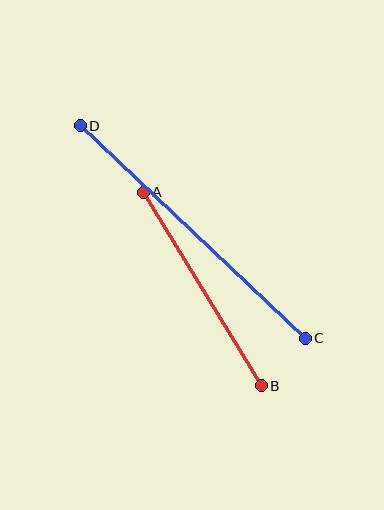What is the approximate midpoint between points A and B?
The midpoint is at approximately (202, 289) pixels.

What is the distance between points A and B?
The distance is approximately 227 pixels.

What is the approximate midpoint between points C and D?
The midpoint is at approximately (193, 232) pixels.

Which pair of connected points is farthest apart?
Points C and D are farthest apart.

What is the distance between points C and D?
The distance is approximately 309 pixels.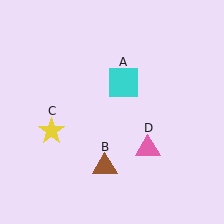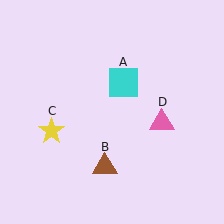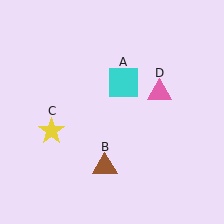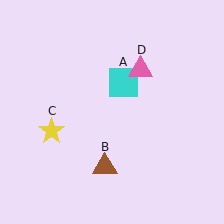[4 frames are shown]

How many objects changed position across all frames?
1 object changed position: pink triangle (object D).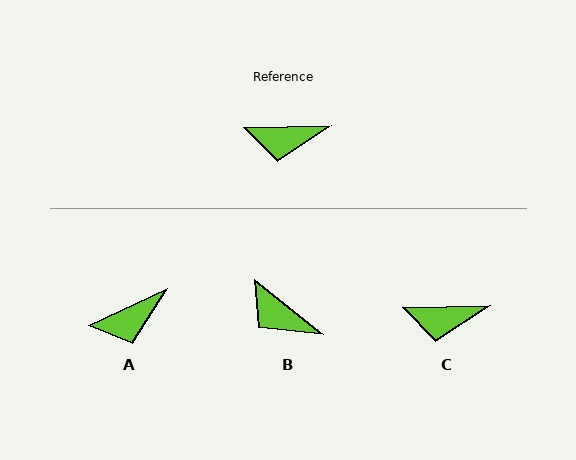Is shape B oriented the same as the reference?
No, it is off by about 39 degrees.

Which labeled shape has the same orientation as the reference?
C.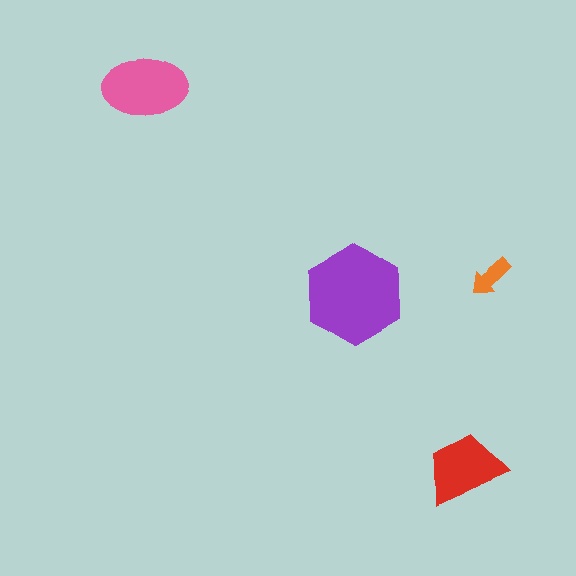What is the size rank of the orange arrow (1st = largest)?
4th.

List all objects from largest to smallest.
The purple hexagon, the pink ellipse, the red trapezoid, the orange arrow.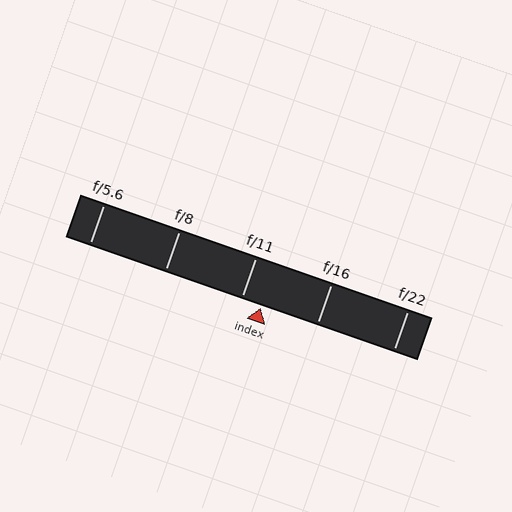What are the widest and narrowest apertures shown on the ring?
The widest aperture shown is f/5.6 and the narrowest is f/22.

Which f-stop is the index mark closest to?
The index mark is closest to f/11.